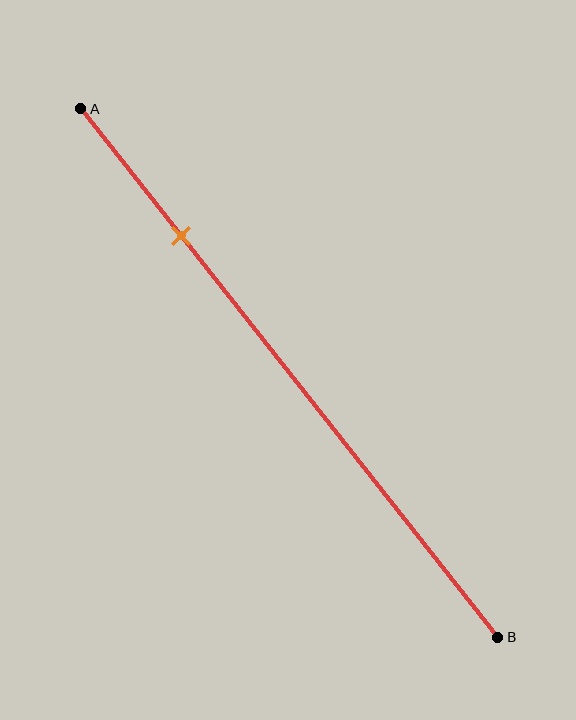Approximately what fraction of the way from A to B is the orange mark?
The orange mark is approximately 25% of the way from A to B.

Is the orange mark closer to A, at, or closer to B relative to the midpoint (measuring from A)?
The orange mark is closer to point A than the midpoint of segment AB.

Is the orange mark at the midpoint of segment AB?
No, the mark is at about 25% from A, not at the 50% midpoint.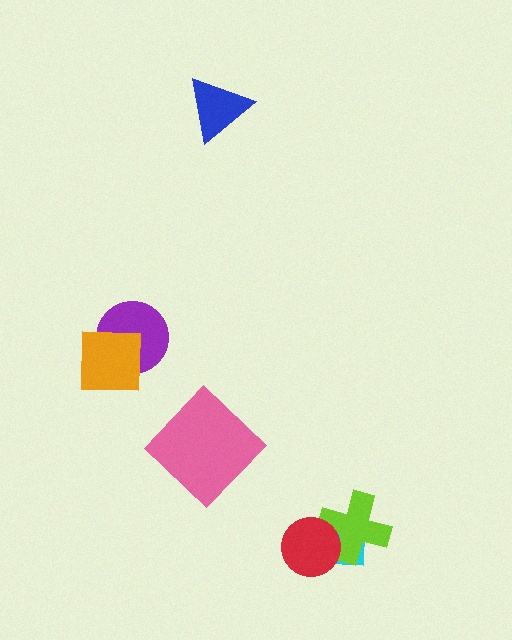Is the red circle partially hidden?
No, no other shape covers it.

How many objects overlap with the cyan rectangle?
2 objects overlap with the cyan rectangle.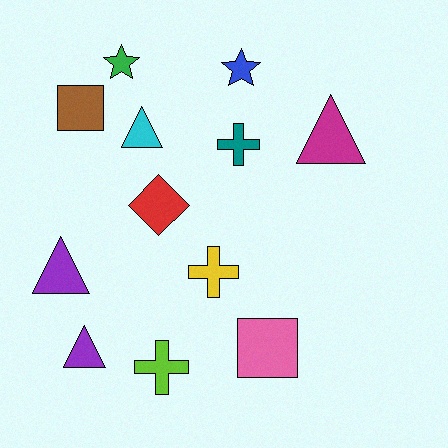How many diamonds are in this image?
There is 1 diamond.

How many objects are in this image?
There are 12 objects.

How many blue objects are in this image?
There is 1 blue object.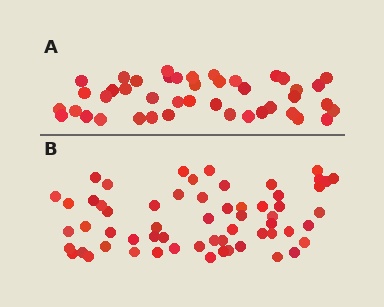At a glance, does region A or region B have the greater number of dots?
Region B (the bottom region) has more dots.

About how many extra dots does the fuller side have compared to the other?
Region B has approximately 15 more dots than region A.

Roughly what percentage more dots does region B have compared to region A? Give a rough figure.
About 40% more.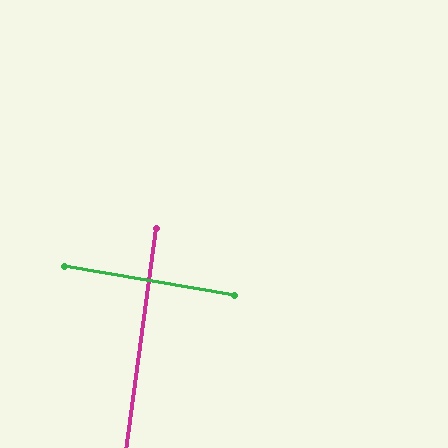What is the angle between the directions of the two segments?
Approximately 88 degrees.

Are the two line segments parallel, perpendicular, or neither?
Perpendicular — they meet at approximately 88°.